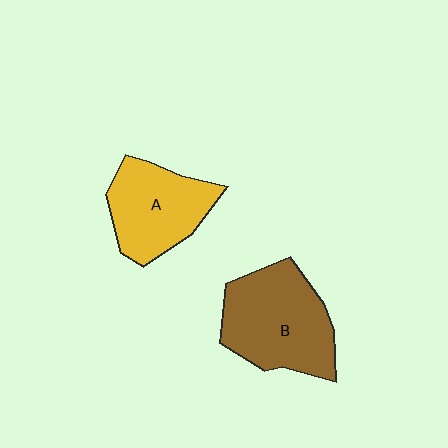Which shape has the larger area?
Shape B (brown).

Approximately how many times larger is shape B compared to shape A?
Approximately 1.3 times.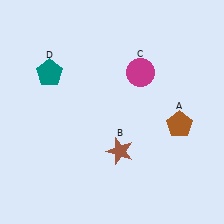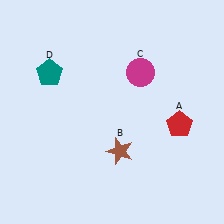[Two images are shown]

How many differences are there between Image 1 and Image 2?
There is 1 difference between the two images.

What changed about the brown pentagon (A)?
In Image 1, A is brown. In Image 2, it changed to red.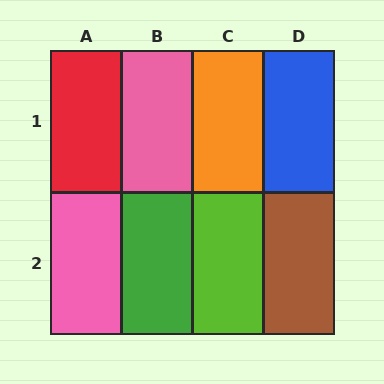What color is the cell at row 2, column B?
Green.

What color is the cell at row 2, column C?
Lime.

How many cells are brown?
1 cell is brown.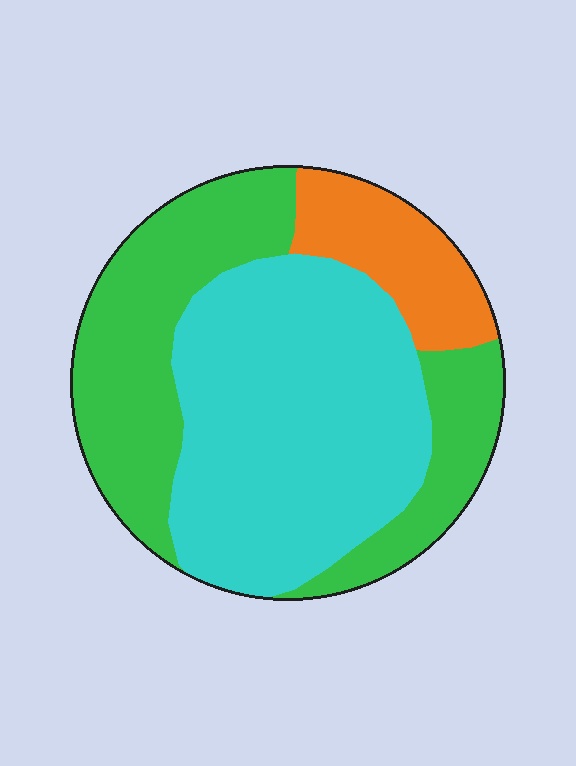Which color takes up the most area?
Cyan, at roughly 50%.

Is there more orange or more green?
Green.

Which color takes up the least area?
Orange, at roughly 15%.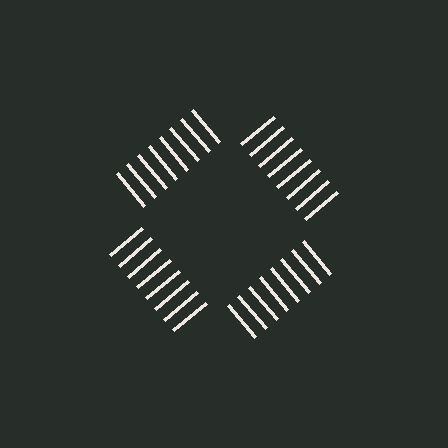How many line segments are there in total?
32 — 8 along each of the 4 edges.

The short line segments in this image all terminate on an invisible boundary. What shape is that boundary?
An illusory square — the line segments terminate on its edges but no continuous stroke is drawn.